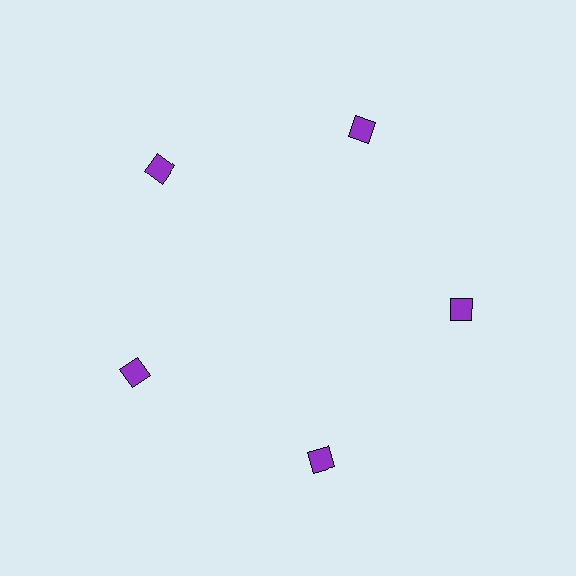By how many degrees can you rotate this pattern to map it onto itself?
The pattern maps onto itself every 72 degrees of rotation.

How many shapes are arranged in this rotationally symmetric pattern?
There are 5 shapes, arranged in 5 groups of 1.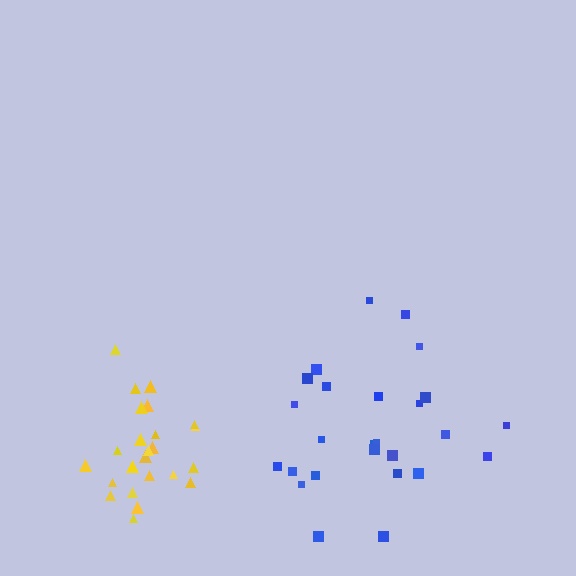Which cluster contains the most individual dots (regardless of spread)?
Blue (26).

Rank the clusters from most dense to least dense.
yellow, blue.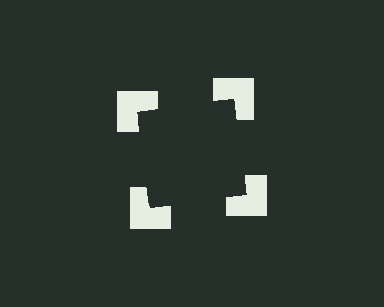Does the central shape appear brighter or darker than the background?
It typically appears slightly darker than the background, even though no actual brightness change is drawn.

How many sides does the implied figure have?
4 sides.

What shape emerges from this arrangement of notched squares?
An illusory square — its edges are inferred from the aligned wedge cuts in the notched squares, not physically drawn.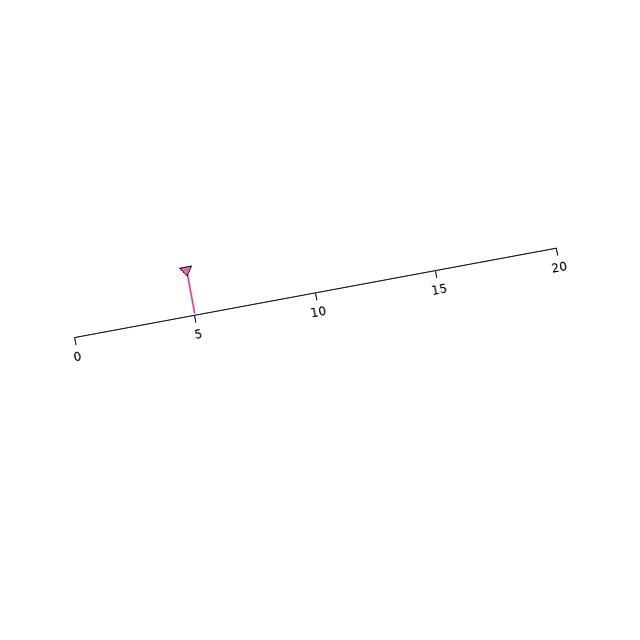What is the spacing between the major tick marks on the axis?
The major ticks are spaced 5 apart.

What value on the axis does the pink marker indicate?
The marker indicates approximately 5.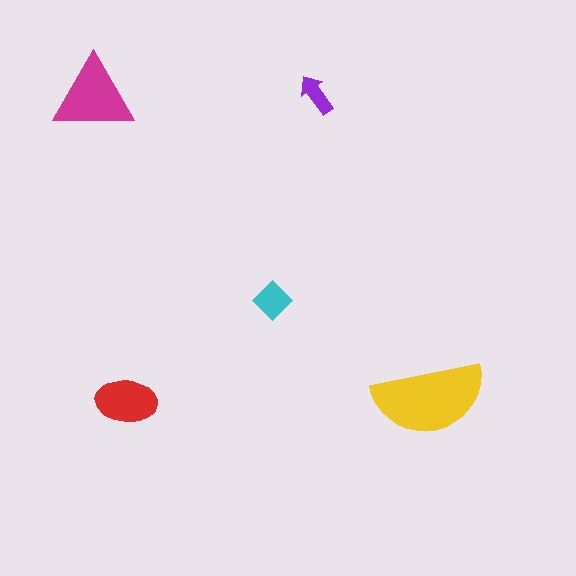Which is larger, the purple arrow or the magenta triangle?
The magenta triangle.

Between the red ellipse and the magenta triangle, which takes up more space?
The magenta triangle.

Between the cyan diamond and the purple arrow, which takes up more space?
The cyan diamond.